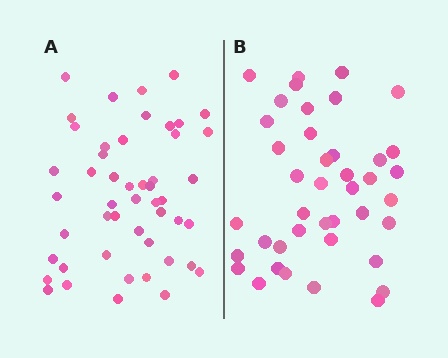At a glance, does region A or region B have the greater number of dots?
Region A (the left region) has more dots.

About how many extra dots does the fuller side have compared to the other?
Region A has roughly 8 or so more dots than region B.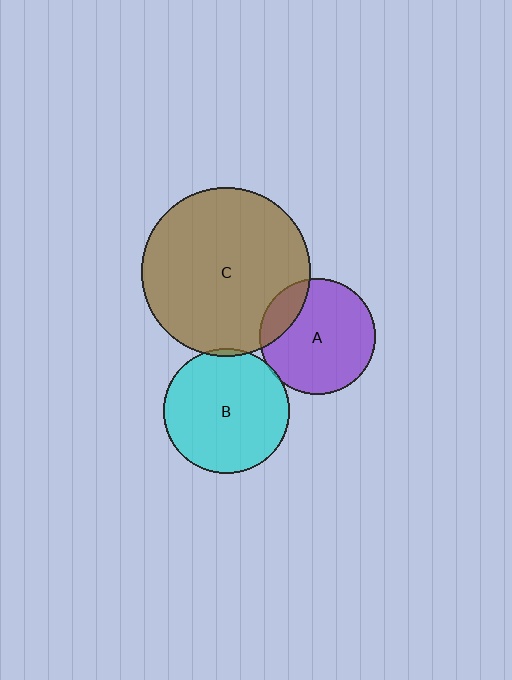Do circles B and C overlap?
Yes.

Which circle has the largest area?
Circle C (brown).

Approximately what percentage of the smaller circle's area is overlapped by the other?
Approximately 5%.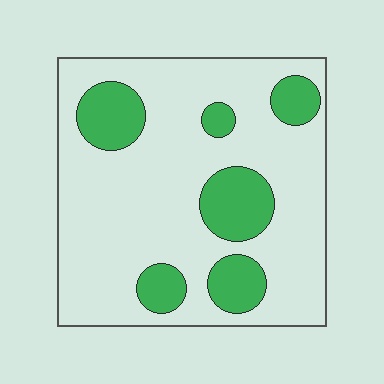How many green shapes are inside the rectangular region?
6.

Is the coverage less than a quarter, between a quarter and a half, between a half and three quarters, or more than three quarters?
Less than a quarter.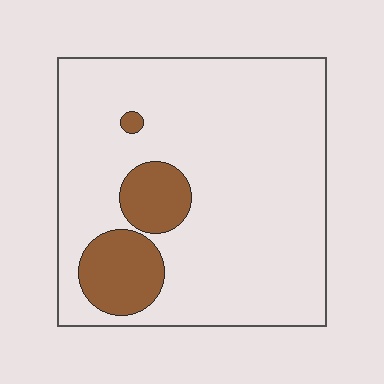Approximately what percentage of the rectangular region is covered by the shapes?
Approximately 15%.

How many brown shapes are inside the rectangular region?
3.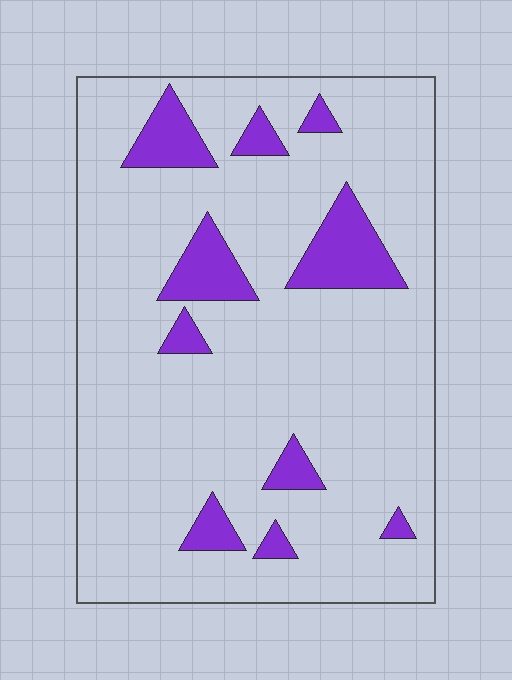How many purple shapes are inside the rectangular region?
10.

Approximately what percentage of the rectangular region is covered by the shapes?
Approximately 15%.